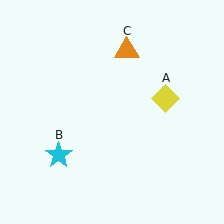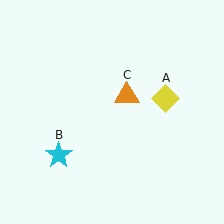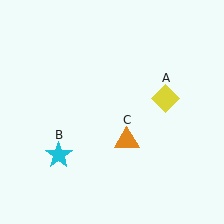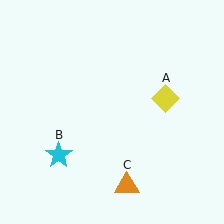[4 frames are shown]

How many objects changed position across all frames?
1 object changed position: orange triangle (object C).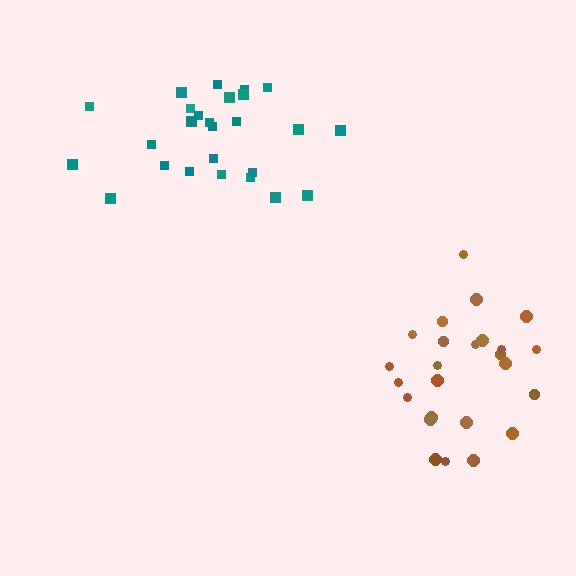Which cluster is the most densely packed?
Brown.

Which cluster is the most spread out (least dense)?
Teal.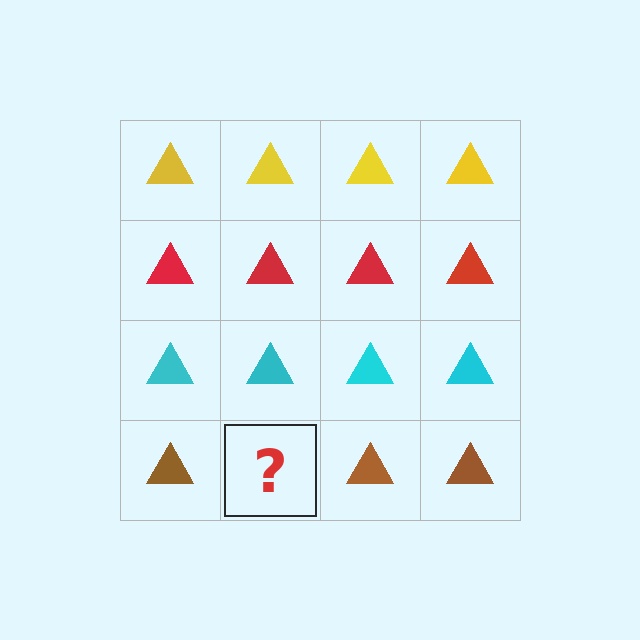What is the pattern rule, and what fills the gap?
The rule is that each row has a consistent color. The gap should be filled with a brown triangle.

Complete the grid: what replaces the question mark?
The question mark should be replaced with a brown triangle.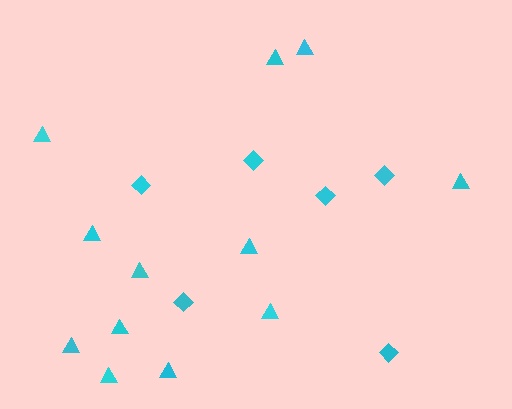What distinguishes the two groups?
There are 2 groups: one group of triangles (12) and one group of diamonds (6).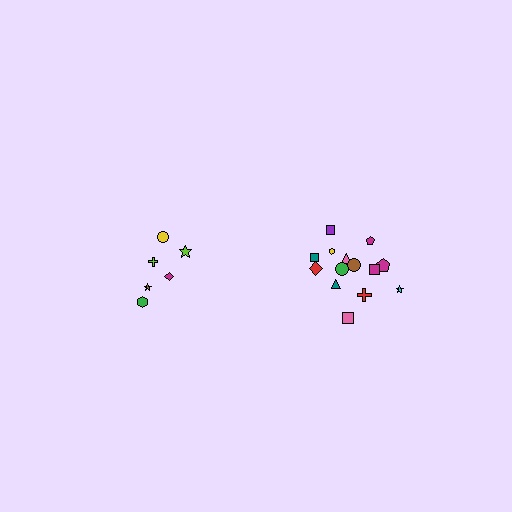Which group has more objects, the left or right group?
The right group.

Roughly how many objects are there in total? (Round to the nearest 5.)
Roughly 20 objects in total.